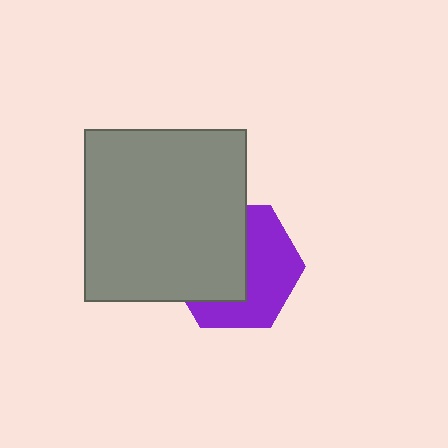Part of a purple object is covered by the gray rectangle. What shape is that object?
It is a hexagon.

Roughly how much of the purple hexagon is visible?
About half of it is visible (roughly 50%).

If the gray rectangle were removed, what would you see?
You would see the complete purple hexagon.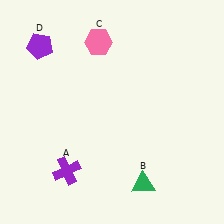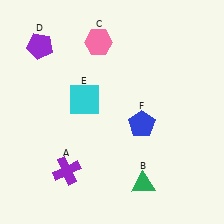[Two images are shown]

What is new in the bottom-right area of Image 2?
A blue pentagon (F) was added in the bottom-right area of Image 2.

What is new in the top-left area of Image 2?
A cyan square (E) was added in the top-left area of Image 2.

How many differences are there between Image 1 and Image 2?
There are 2 differences between the two images.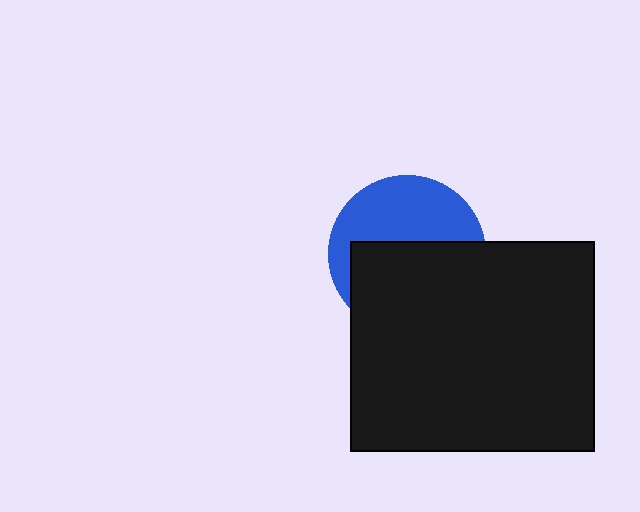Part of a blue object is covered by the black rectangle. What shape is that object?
It is a circle.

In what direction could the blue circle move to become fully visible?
The blue circle could move up. That would shift it out from behind the black rectangle entirely.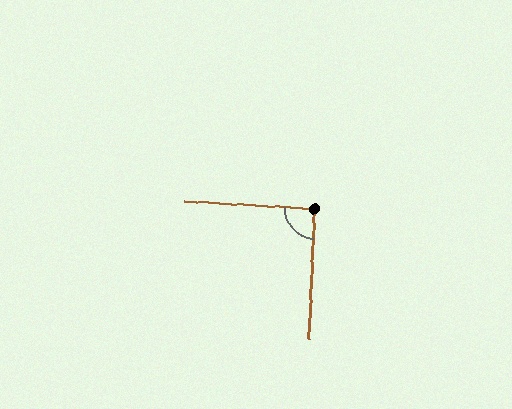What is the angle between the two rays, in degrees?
Approximately 91 degrees.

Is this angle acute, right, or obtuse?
It is approximately a right angle.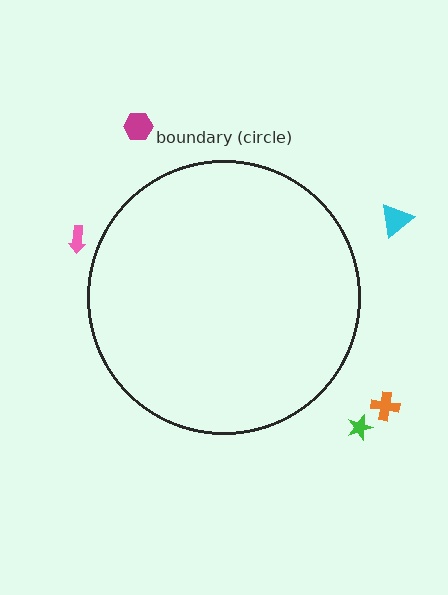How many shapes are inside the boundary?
0 inside, 5 outside.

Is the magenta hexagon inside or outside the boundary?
Outside.